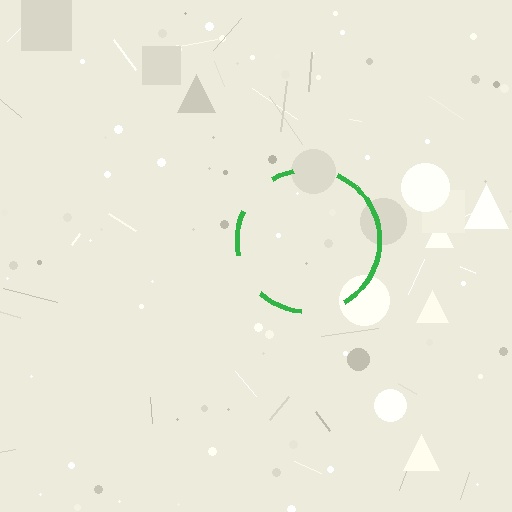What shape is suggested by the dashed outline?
The dashed outline suggests a circle.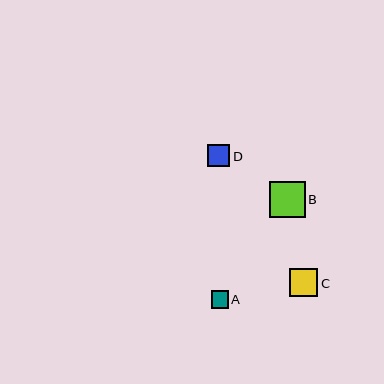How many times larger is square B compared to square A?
Square B is approximately 2.1 times the size of square A.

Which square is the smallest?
Square A is the smallest with a size of approximately 17 pixels.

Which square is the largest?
Square B is the largest with a size of approximately 35 pixels.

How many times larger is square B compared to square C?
Square B is approximately 1.3 times the size of square C.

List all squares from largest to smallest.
From largest to smallest: B, C, D, A.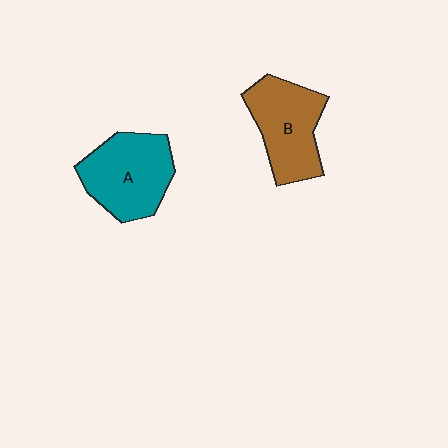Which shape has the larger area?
Shape A (teal).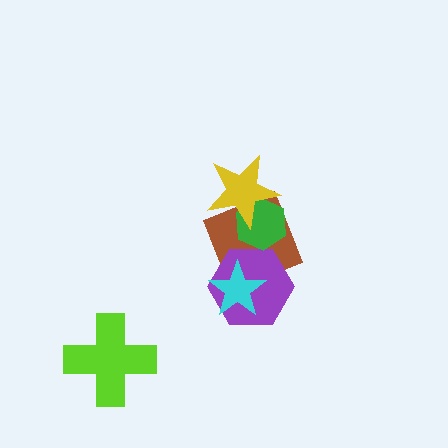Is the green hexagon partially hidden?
Yes, it is partially covered by another shape.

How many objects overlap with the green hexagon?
2 objects overlap with the green hexagon.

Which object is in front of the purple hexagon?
The cyan star is in front of the purple hexagon.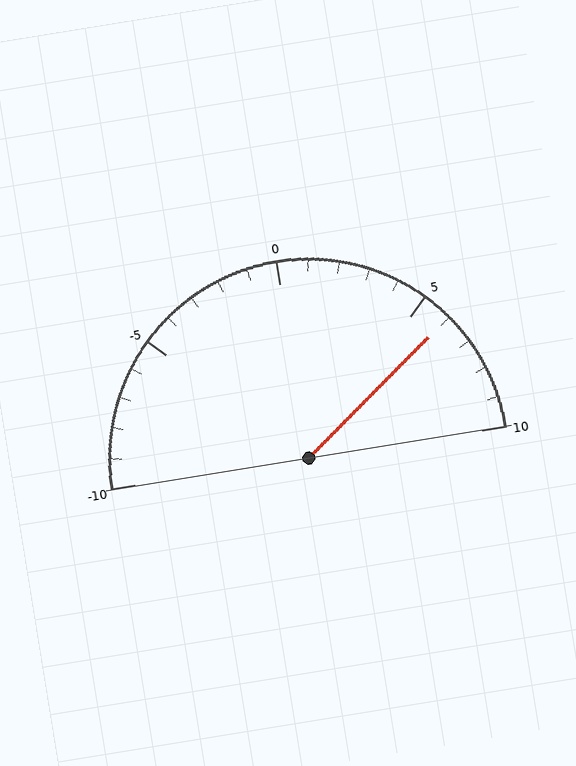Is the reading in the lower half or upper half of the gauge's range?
The reading is in the upper half of the range (-10 to 10).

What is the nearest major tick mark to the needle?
The nearest major tick mark is 5.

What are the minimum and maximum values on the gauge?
The gauge ranges from -10 to 10.